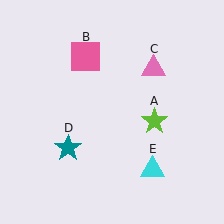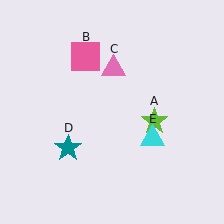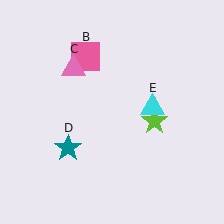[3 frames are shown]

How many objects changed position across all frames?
2 objects changed position: pink triangle (object C), cyan triangle (object E).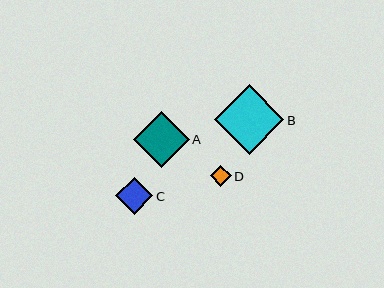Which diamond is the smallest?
Diamond D is the smallest with a size of approximately 21 pixels.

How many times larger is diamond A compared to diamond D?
Diamond A is approximately 2.7 times the size of diamond D.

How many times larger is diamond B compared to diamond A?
Diamond B is approximately 1.2 times the size of diamond A.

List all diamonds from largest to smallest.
From largest to smallest: B, A, C, D.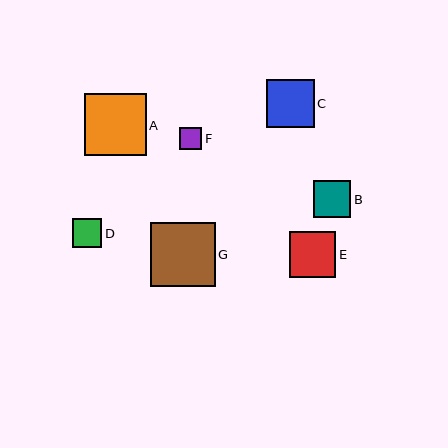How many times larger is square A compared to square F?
Square A is approximately 2.8 times the size of square F.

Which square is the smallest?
Square F is the smallest with a size of approximately 22 pixels.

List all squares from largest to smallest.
From largest to smallest: G, A, C, E, B, D, F.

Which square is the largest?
Square G is the largest with a size of approximately 65 pixels.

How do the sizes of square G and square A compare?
Square G and square A are approximately the same size.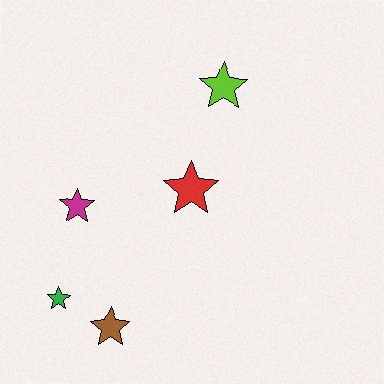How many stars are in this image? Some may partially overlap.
There are 5 stars.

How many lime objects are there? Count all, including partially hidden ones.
There is 1 lime object.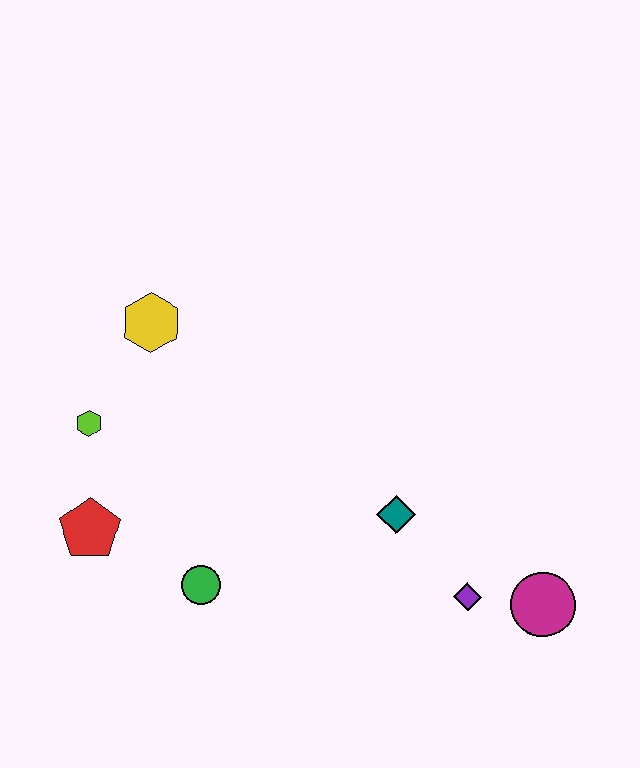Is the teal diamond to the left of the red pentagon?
No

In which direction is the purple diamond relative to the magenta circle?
The purple diamond is to the left of the magenta circle.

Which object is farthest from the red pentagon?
The magenta circle is farthest from the red pentagon.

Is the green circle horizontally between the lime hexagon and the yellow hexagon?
No